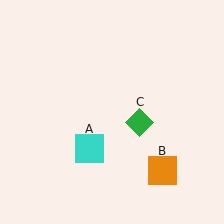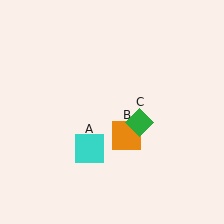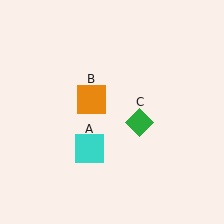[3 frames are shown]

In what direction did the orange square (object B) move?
The orange square (object B) moved up and to the left.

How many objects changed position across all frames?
1 object changed position: orange square (object B).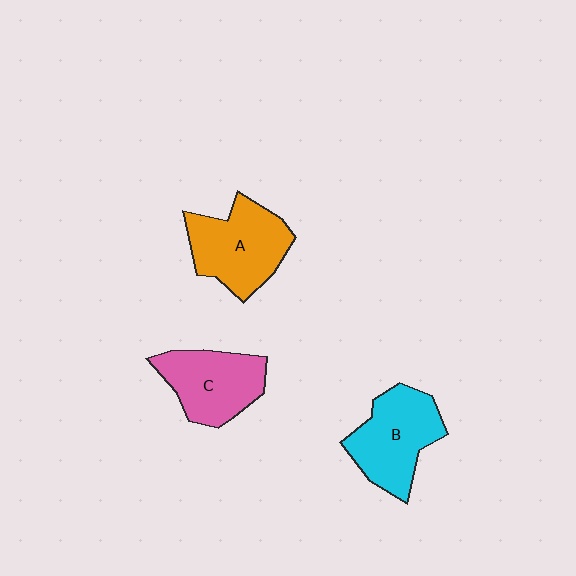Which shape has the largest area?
Shape A (orange).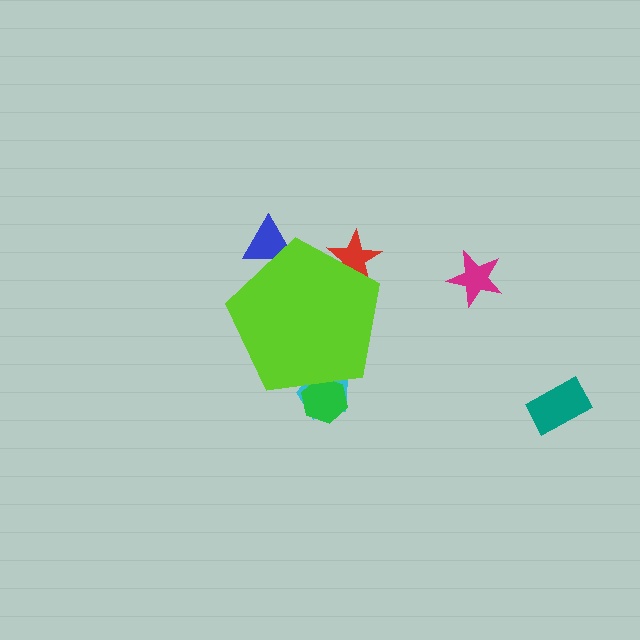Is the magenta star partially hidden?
No, the magenta star is fully visible.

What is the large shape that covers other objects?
A lime pentagon.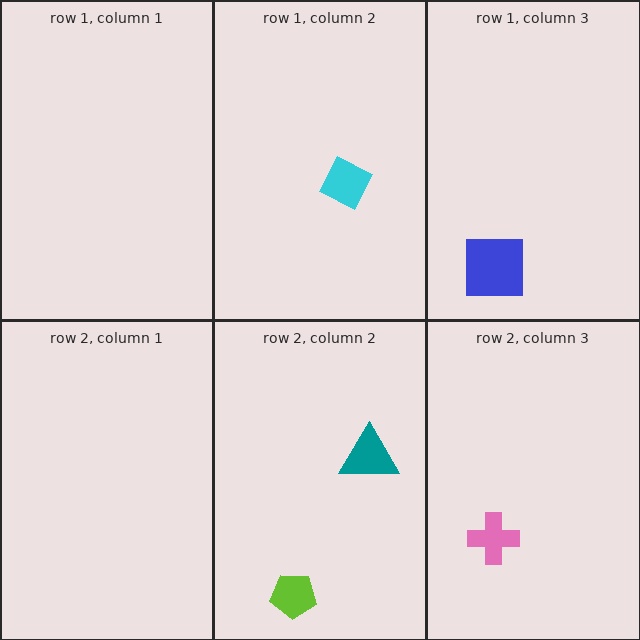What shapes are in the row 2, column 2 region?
The teal triangle, the lime pentagon.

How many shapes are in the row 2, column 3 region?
1.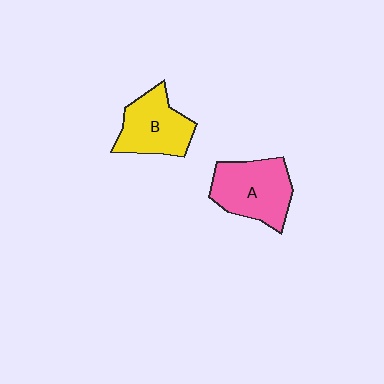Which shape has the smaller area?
Shape B (yellow).